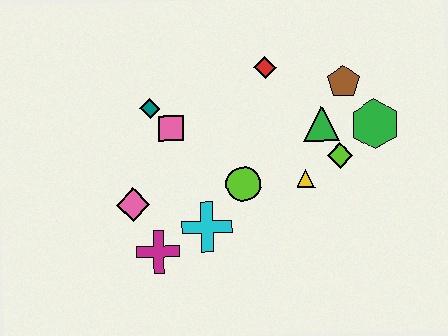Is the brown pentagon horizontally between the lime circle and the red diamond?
No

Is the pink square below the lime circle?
No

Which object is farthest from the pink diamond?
The green hexagon is farthest from the pink diamond.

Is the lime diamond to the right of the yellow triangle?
Yes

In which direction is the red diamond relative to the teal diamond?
The red diamond is to the right of the teal diamond.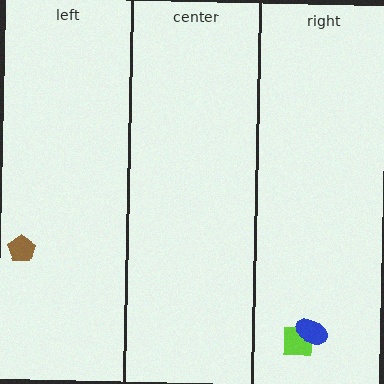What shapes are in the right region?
The lime square, the blue ellipse.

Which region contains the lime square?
The right region.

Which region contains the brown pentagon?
The left region.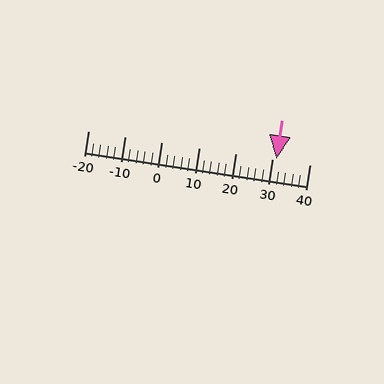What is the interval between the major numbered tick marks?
The major tick marks are spaced 10 units apart.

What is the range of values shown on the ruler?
The ruler shows values from -20 to 40.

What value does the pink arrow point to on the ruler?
The pink arrow points to approximately 31.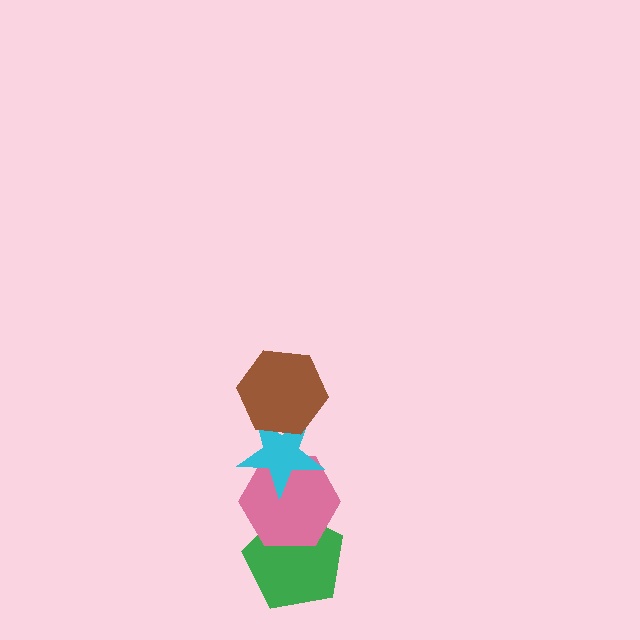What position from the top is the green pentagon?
The green pentagon is 4th from the top.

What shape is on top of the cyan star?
The brown hexagon is on top of the cyan star.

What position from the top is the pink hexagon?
The pink hexagon is 3rd from the top.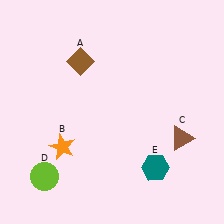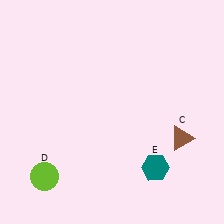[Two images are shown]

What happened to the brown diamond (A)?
The brown diamond (A) was removed in Image 2. It was in the top-left area of Image 1.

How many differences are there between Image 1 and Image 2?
There are 2 differences between the two images.